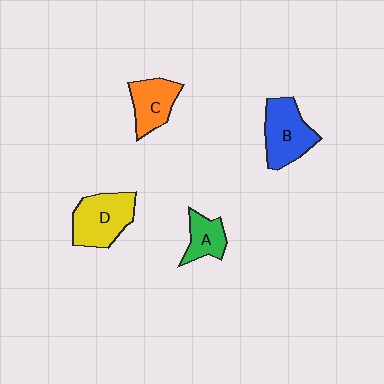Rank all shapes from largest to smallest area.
From largest to smallest: D (yellow), B (blue), C (orange), A (green).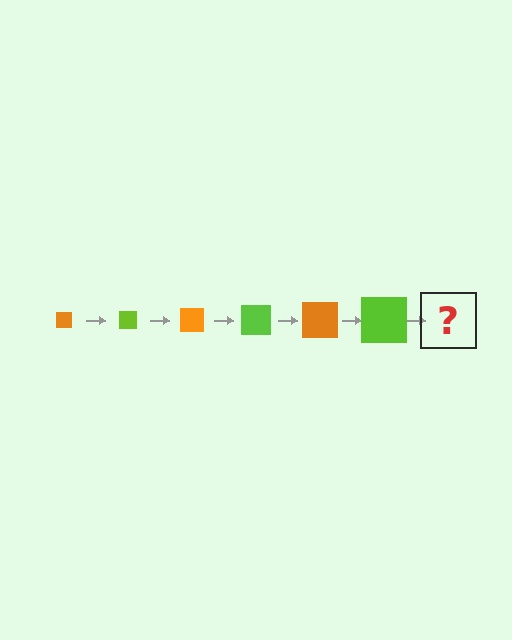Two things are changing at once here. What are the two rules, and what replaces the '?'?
The two rules are that the square grows larger each step and the color cycles through orange and lime. The '?' should be an orange square, larger than the previous one.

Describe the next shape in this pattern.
It should be an orange square, larger than the previous one.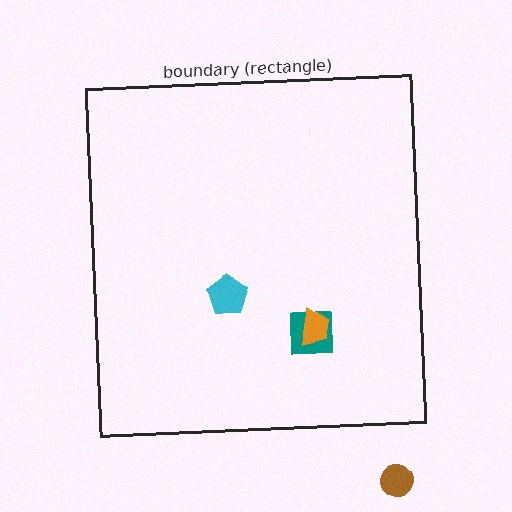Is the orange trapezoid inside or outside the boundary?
Inside.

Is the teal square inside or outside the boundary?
Inside.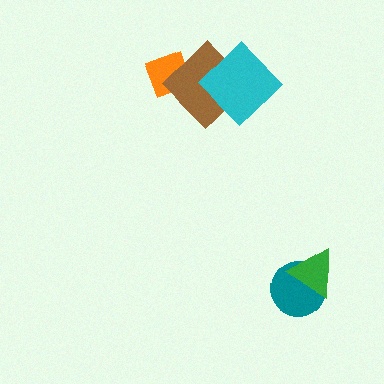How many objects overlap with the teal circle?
1 object overlaps with the teal circle.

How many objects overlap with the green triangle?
1 object overlaps with the green triangle.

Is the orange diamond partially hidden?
Yes, it is partially covered by another shape.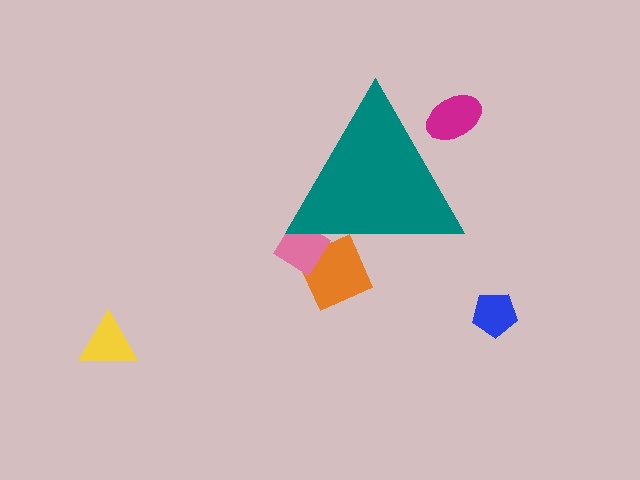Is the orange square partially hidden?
Yes, the orange square is partially hidden behind the teal triangle.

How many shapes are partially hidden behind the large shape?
3 shapes are partially hidden.